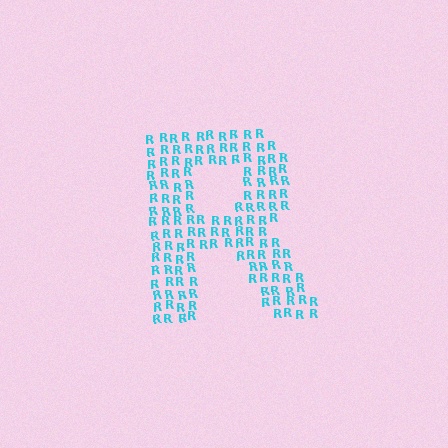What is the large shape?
The large shape is the letter R.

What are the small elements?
The small elements are letter R's.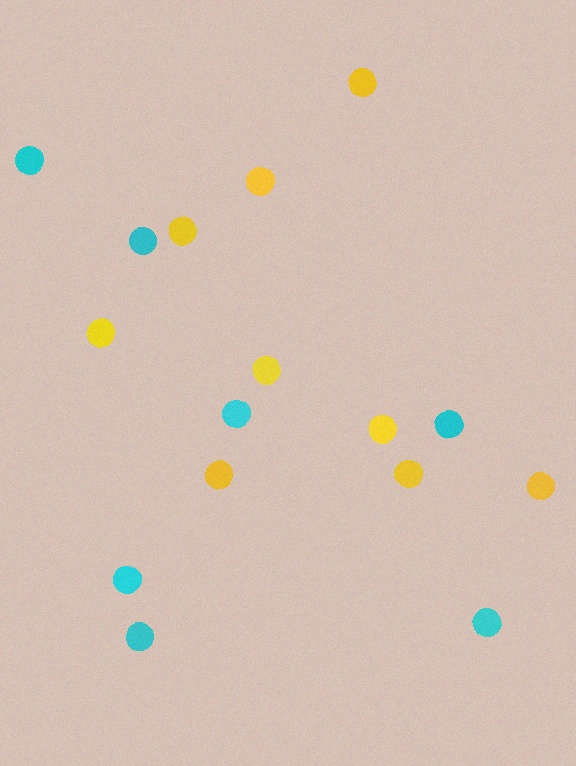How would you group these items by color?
There are 2 groups: one group of cyan circles (7) and one group of yellow circles (9).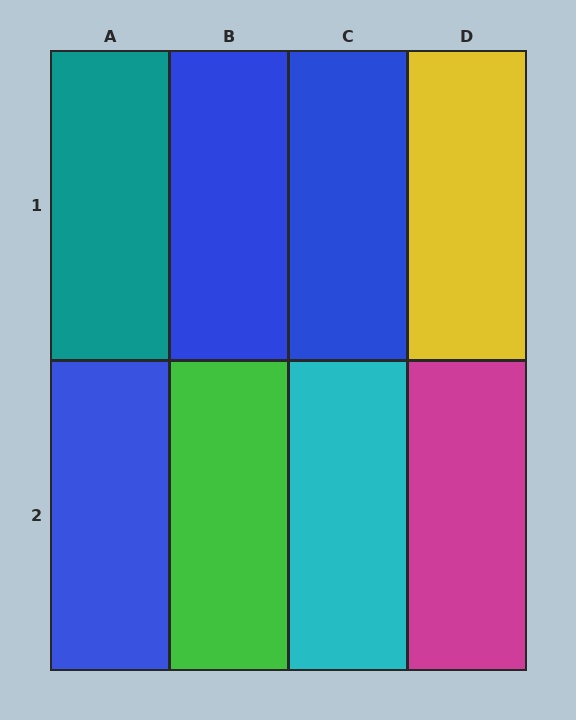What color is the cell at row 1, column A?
Teal.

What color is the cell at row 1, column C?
Blue.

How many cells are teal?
1 cell is teal.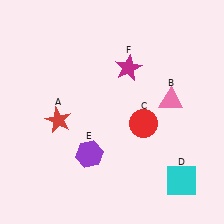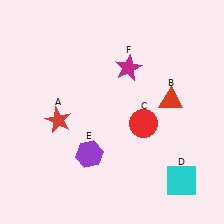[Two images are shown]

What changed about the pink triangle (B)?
In Image 1, B is pink. In Image 2, it changed to red.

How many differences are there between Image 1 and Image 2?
There is 1 difference between the two images.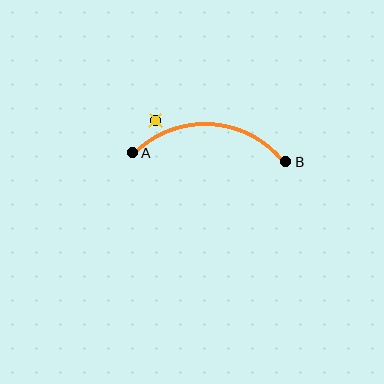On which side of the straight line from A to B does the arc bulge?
The arc bulges above the straight line connecting A and B.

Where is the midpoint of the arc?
The arc midpoint is the point on the curve farthest from the straight line joining A and B. It sits above that line.